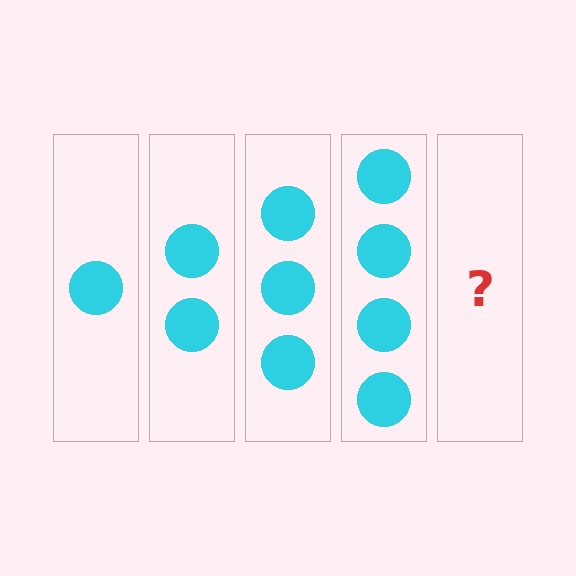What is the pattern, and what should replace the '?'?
The pattern is that each step adds one more circle. The '?' should be 5 circles.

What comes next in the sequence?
The next element should be 5 circles.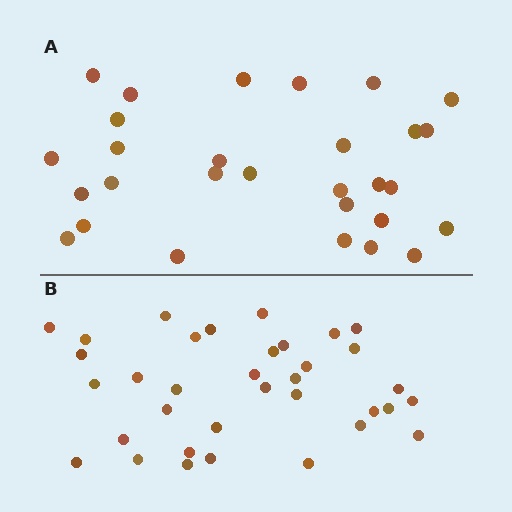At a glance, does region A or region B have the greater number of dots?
Region B (the bottom region) has more dots.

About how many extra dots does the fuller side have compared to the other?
Region B has about 6 more dots than region A.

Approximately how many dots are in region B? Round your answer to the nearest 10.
About 40 dots. (The exact count is 35, which rounds to 40.)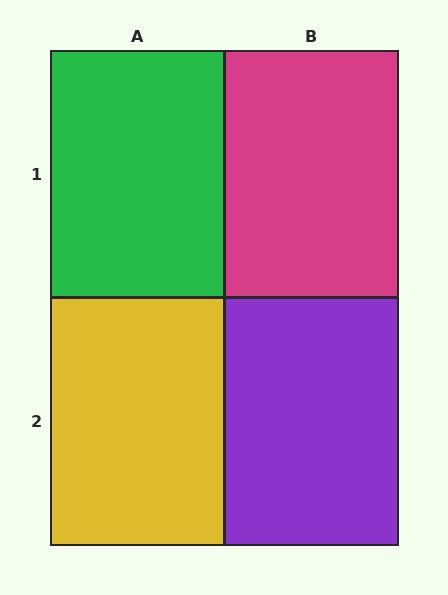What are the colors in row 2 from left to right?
Yellow, purple.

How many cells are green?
1 cell is green.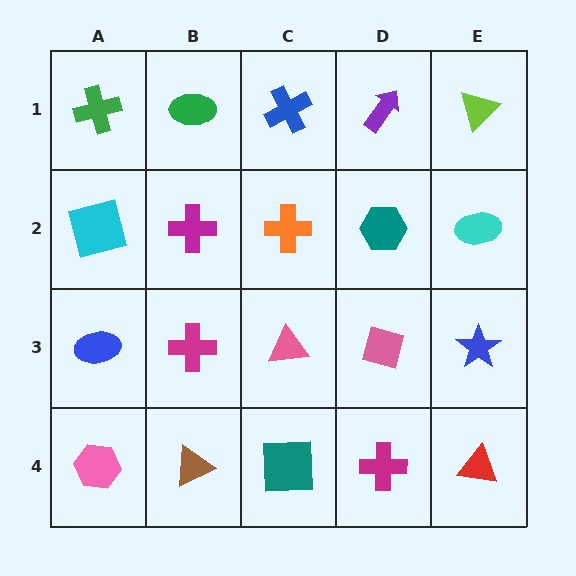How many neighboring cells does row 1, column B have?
3.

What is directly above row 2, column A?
A green cross.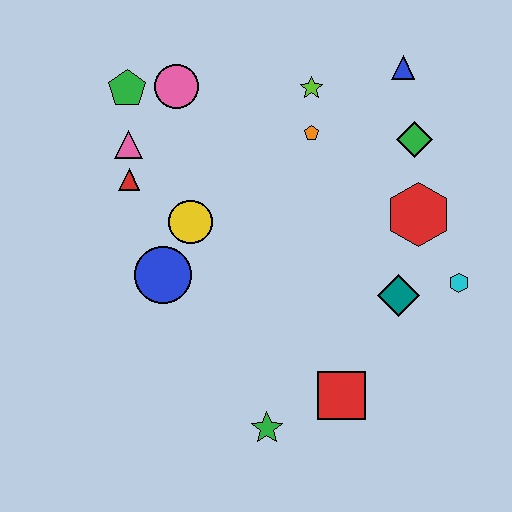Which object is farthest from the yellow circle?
The cyan hexagon is farthest from the yellow circle.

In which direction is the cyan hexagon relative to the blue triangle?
The cyan hexagon is below the blue triangle.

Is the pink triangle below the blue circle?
No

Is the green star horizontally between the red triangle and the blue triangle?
Yes